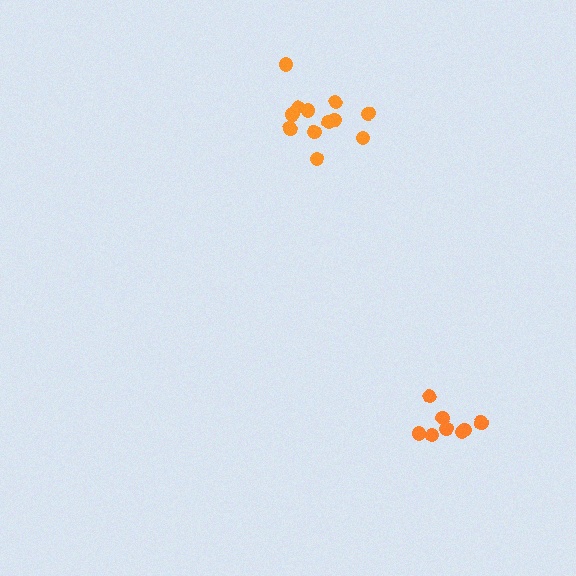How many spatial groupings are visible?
There are 2 spatial groupings.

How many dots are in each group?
Group 1: 12 dots, Group 2: 8 dots (20 total).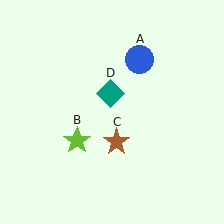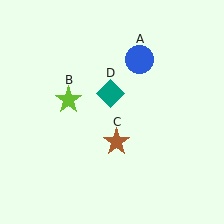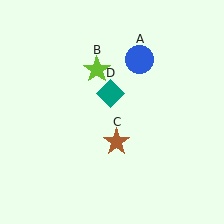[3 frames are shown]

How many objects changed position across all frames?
1 object changed position: lime star (object B).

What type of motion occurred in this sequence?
The lime star (object B) rotated clockwise around the center of the scene.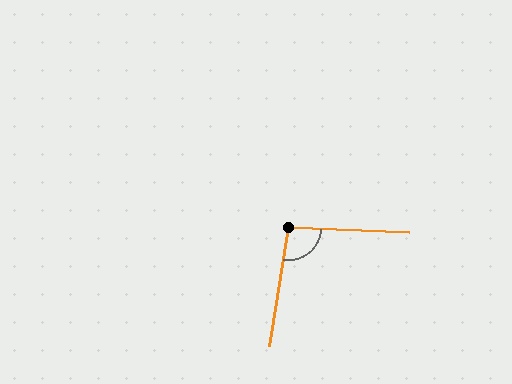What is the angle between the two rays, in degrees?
Approximately 97 degrees.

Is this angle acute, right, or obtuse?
It is obtuse.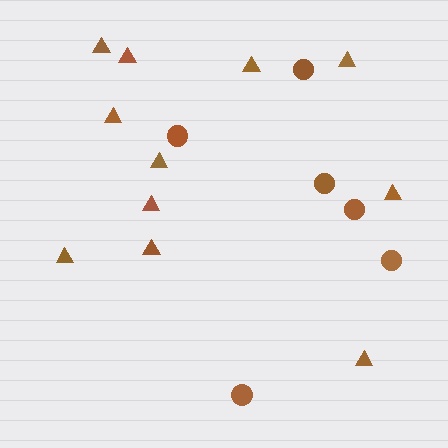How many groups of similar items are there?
There are 2 groups: one group of circles (6) and one group of triangles (11).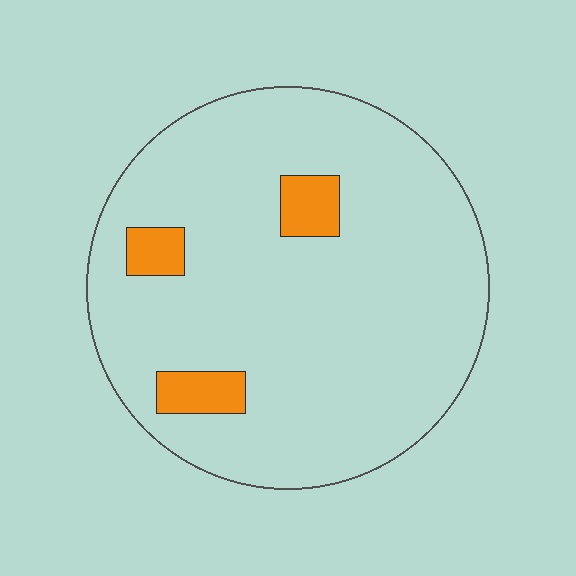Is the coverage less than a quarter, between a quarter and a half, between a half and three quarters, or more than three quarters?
Less than a quarter.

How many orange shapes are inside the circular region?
3.